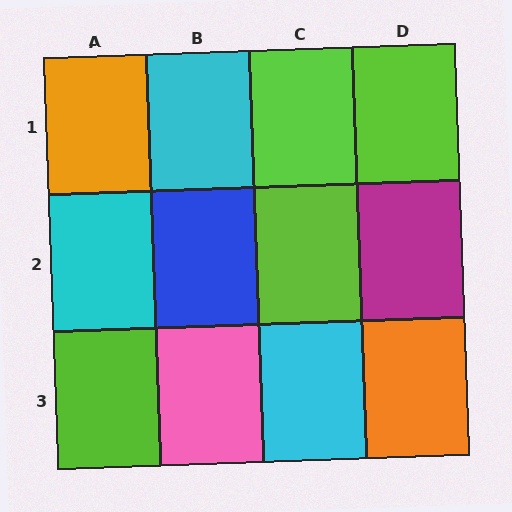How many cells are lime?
4 cells are lime.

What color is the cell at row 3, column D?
Orange.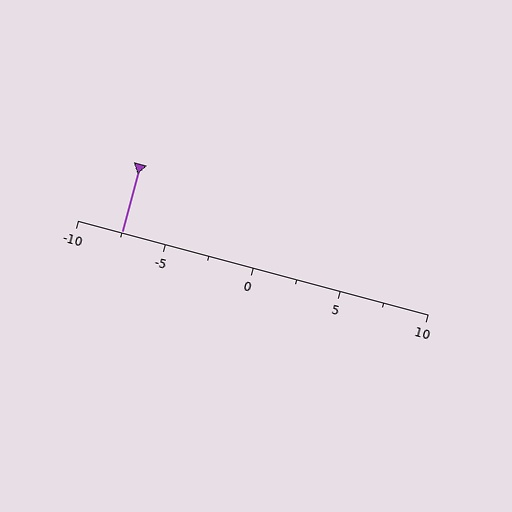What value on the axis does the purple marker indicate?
The marker indicates approximately -7.5.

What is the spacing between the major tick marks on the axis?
The major ticks are spaced 5 apart.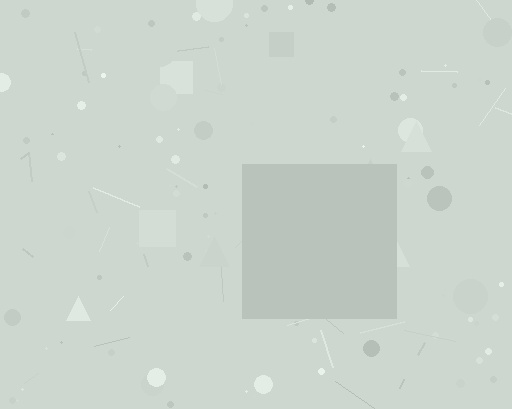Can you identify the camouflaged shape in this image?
The camouflaged shape is a square.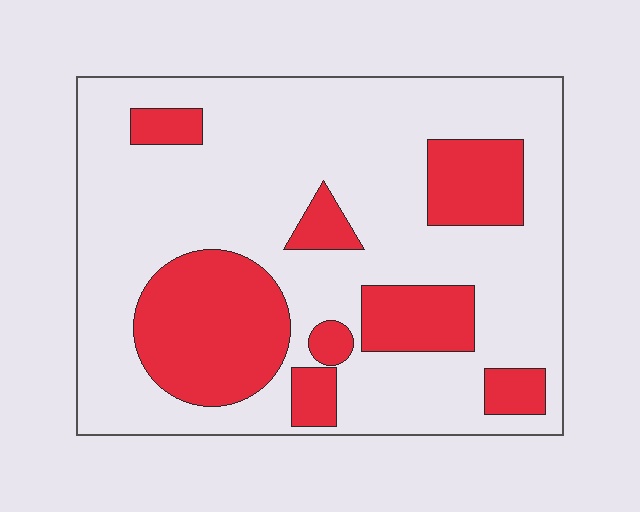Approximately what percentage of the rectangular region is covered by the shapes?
Approximately 30%.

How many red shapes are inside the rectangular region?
8.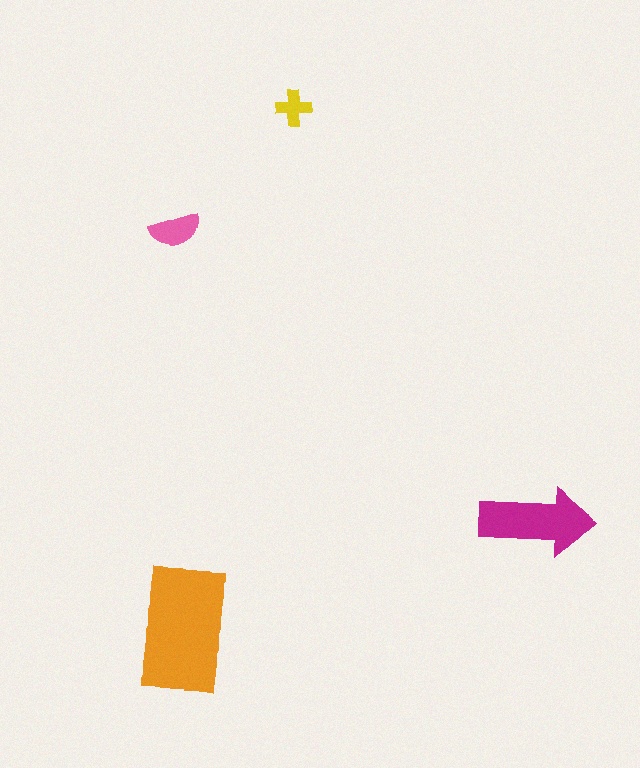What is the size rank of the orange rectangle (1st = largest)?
1st.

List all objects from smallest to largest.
The yellow cross, the pink semicircle, the magenta arrow, the orange rectangle.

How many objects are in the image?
There are 4 objects in the image.